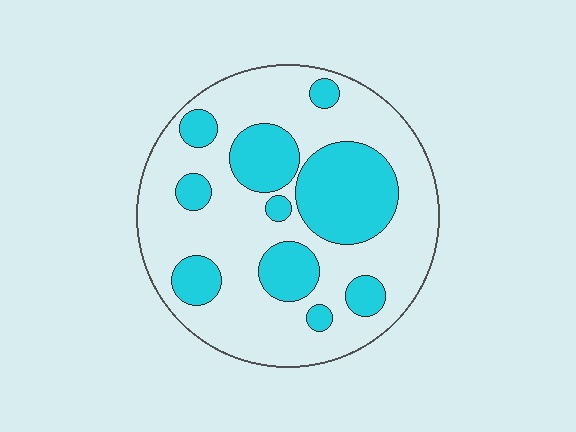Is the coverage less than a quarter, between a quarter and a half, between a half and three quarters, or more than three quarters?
Between a quarter and a half.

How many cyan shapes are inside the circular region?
10.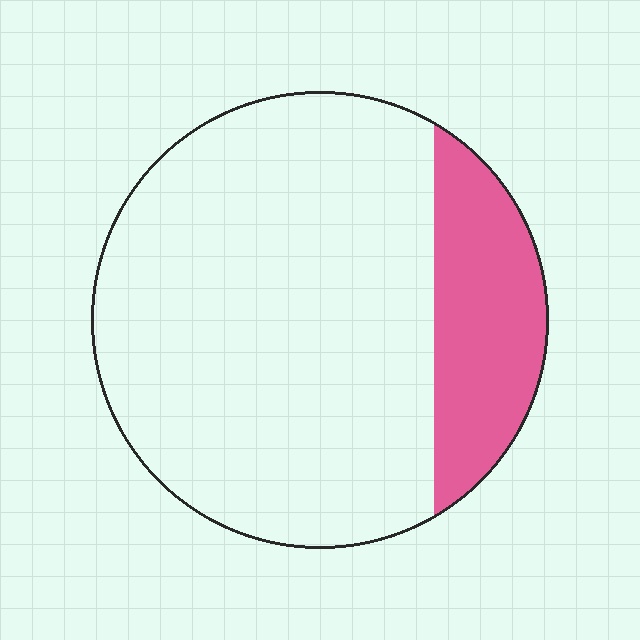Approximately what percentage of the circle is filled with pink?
Approximately 20%.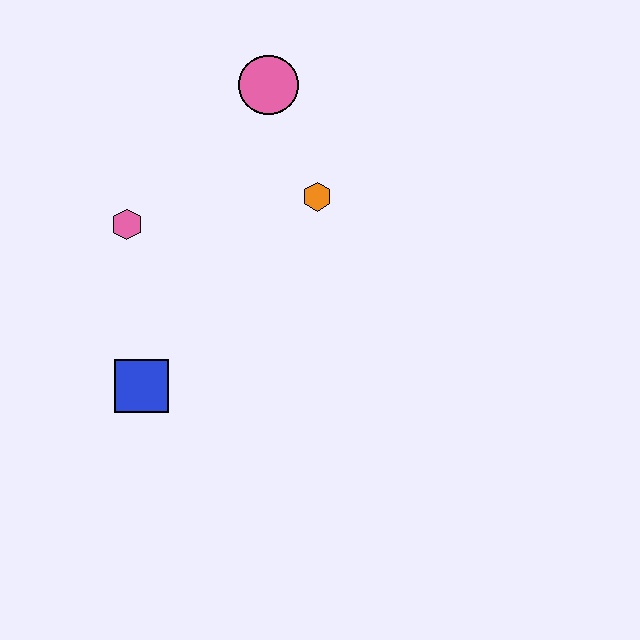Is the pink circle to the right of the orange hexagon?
No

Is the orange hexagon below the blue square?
No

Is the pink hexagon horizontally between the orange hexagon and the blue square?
No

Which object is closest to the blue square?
The pink hexagon is closest to the blue square.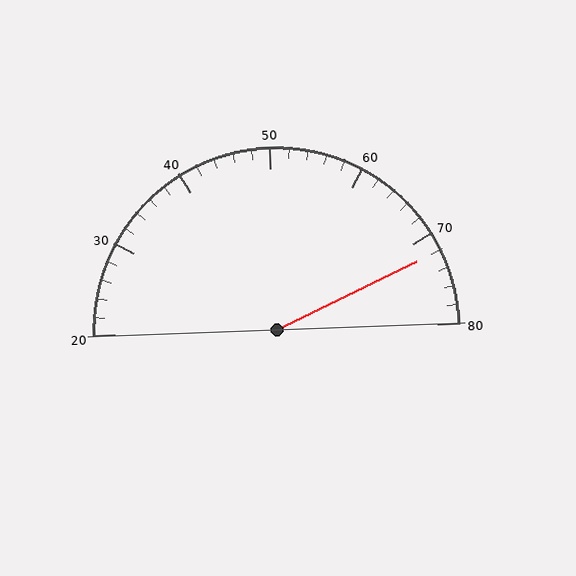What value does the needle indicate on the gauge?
The needle indicates approximately 72.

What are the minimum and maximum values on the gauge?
The gauge ranges from 20 to 80.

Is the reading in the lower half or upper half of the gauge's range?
The reading is in the upper half of the range (20 to 80).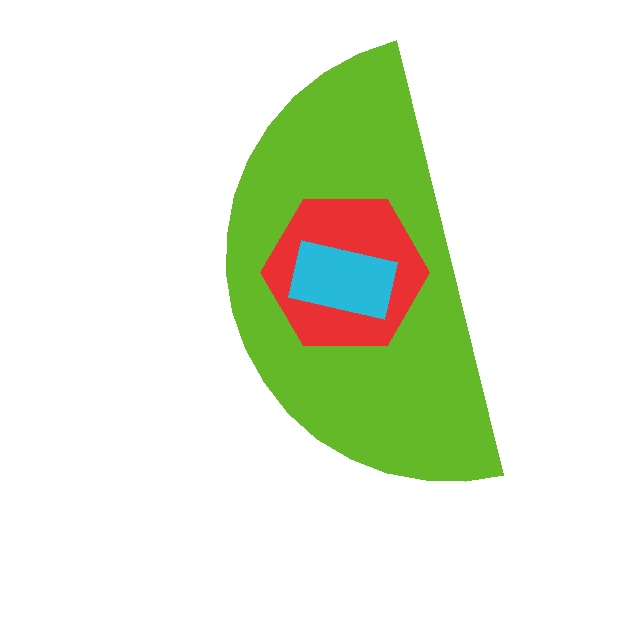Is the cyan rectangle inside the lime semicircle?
Yes.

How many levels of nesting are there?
3.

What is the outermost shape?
The lime semicircle.